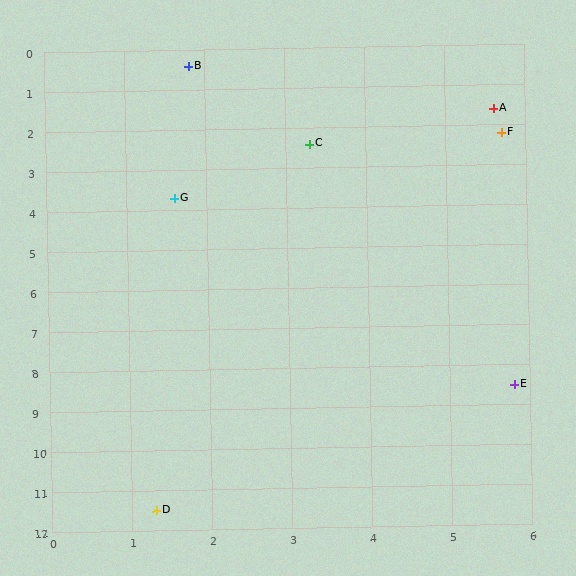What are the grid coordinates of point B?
Point B is at approximately (1.8, 0.4).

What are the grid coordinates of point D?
Point D is at approximately (1.3, 11.5).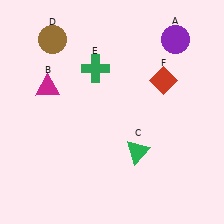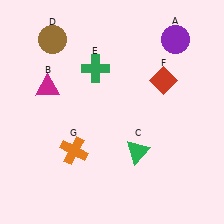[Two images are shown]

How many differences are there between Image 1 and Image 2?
There is 1 difference between the two images.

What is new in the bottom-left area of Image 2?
An orange cross (G) was added in the bottom-left area of Image 2.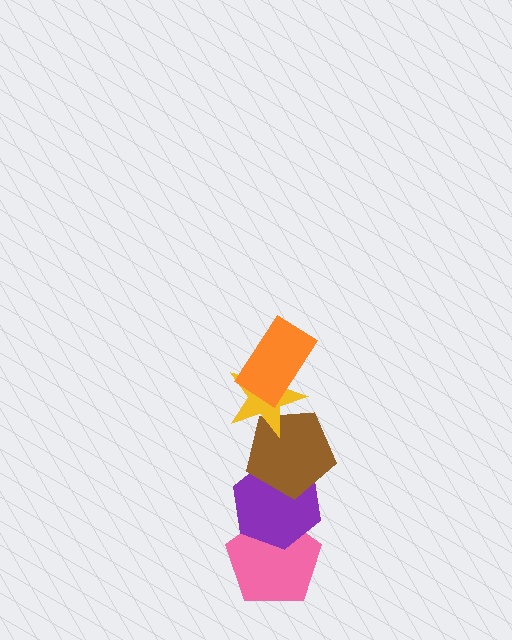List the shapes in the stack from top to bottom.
From top to bottom: the orange rectangle, the yellow star, the brown pentagon, the purple hexagon, the pink pentagon.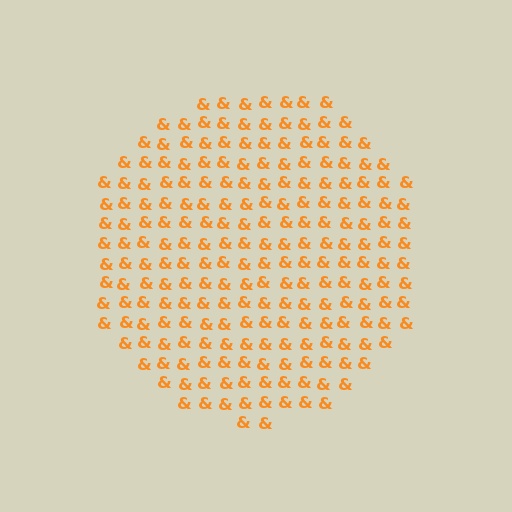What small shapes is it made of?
It is made of small ampersands.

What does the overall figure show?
The overall figure shows a circle.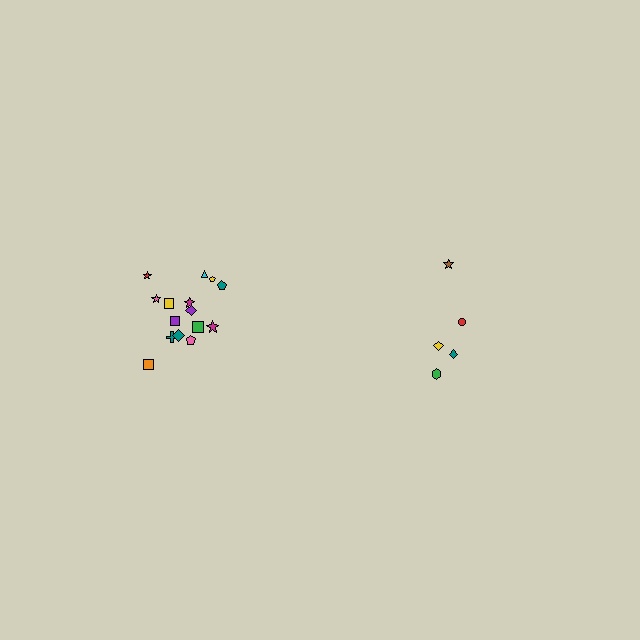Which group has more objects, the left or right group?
The left group.